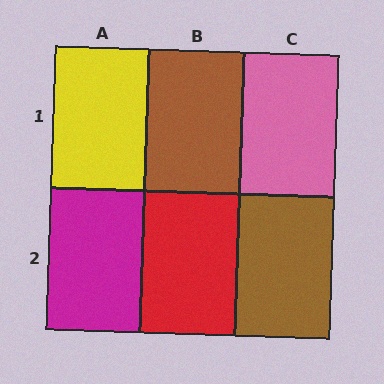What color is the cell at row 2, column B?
Red.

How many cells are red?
1 cell is red.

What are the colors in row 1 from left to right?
Yellow, brown, pink.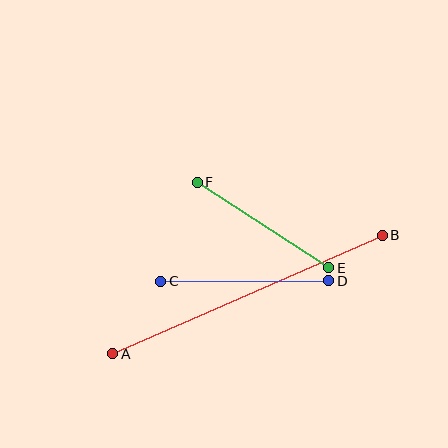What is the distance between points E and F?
The distance is approximately 157 pixels.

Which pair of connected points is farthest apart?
Points A and B are farthest apart.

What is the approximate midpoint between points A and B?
The midpoint is at approximately (247, 294) pixels.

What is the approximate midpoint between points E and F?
The midpoint is at approximately (263, 225) pixels.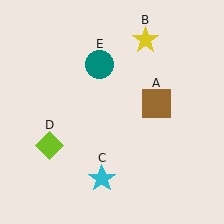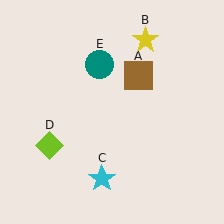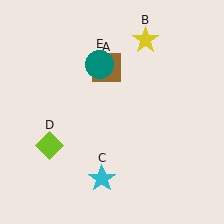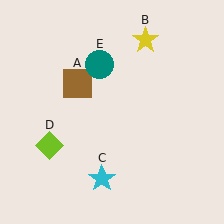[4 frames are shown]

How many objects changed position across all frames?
1 object changed position: brown square (object A).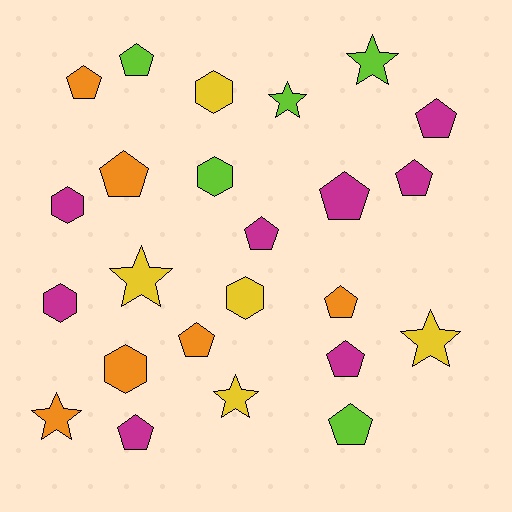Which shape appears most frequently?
Pentagon, with 12 objects.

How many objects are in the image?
There are 24 objects.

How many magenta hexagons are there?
There are 2 magenta hexagons.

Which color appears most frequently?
Magenta, with 8 objects.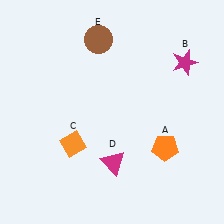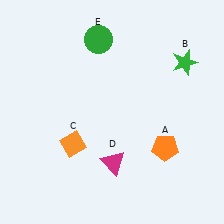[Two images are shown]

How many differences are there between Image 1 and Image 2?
There are 2 differences between the two images.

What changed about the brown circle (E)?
In Image 1, E is brown. In Image 2, it changed to green.